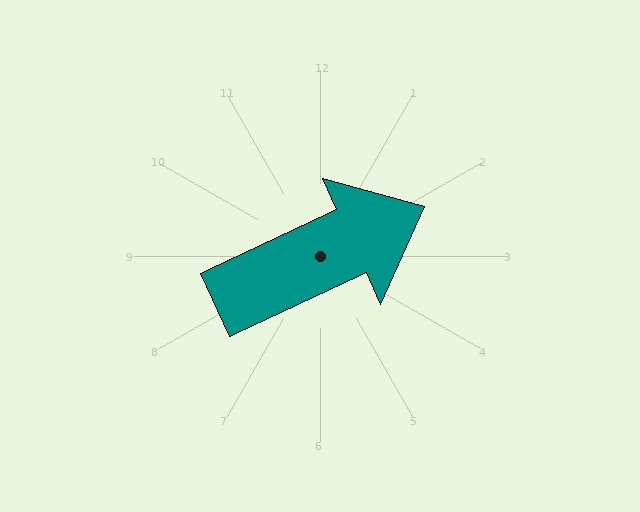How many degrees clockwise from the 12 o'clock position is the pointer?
Approximately 65 degrees.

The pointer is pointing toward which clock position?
Roughly 2 o'clock.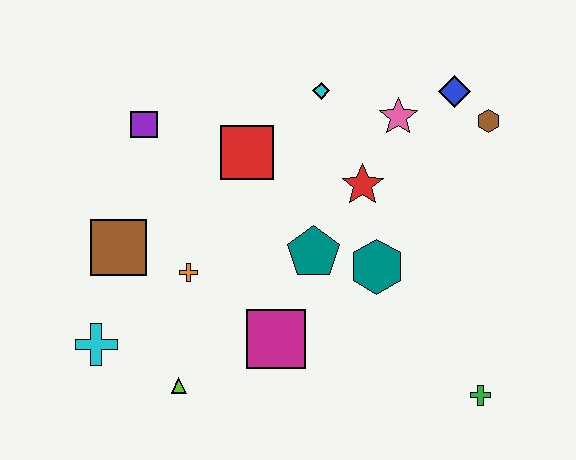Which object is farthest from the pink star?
The cyan cross is farthest from the pink star.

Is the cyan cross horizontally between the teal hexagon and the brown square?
No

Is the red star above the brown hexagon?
No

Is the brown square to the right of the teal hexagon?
No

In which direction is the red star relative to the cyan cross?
The red star is to the right of the cyan cross.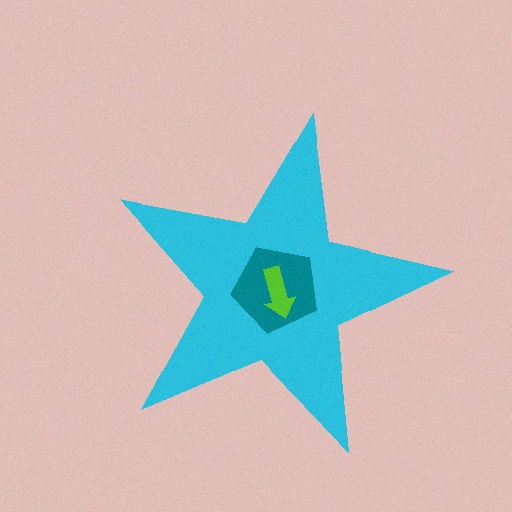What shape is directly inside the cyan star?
The teal pentagon.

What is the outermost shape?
The cyan star.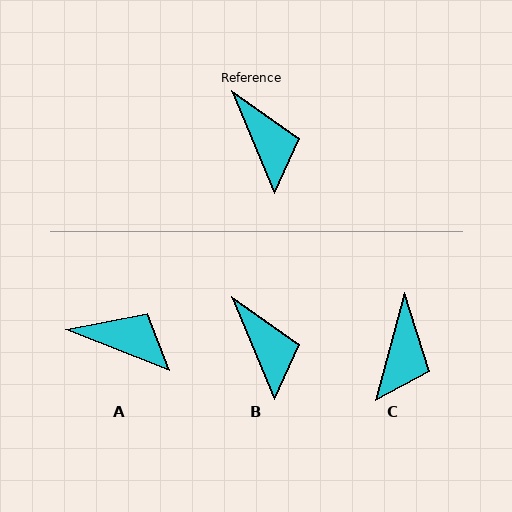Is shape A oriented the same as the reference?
No, it is off by about 46 degrees.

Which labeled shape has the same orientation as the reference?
B.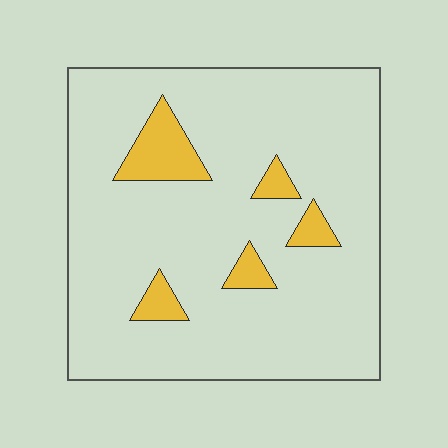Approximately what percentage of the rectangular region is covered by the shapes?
Approximately 10%.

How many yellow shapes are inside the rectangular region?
5.